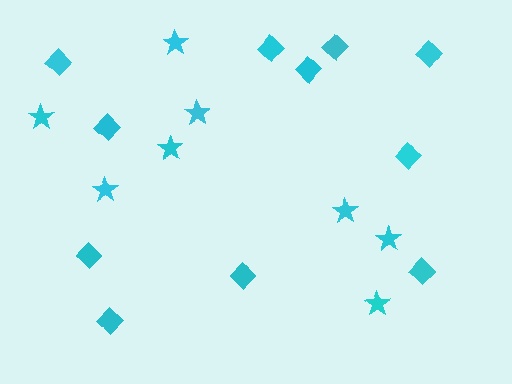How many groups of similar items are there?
There are 2 groups: one group of stars (8) and one group of diamonds (11).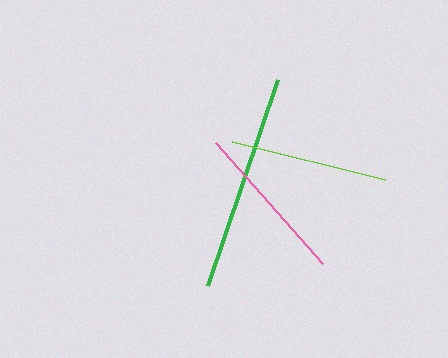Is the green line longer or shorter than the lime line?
The green line is longer than the lime line.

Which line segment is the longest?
The green line is the longest at approximately 217 pixels.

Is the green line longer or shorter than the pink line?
The green line is longer than the pink line.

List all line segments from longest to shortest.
From longest to shortest: green, pink, lime.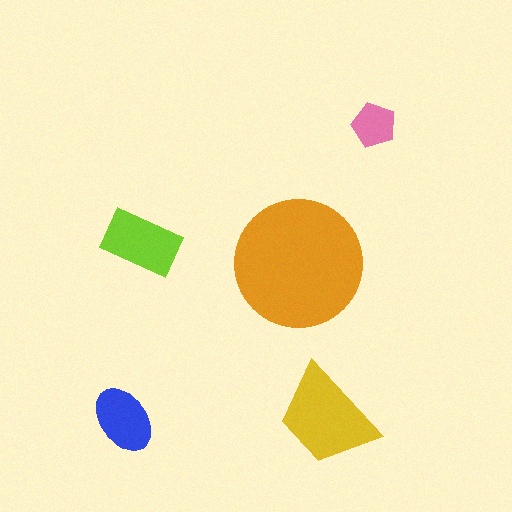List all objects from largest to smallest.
The orange circle, the yellow trapezoid, the lime rectangle, the blue ellipse, the pink pentagon.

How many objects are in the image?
There are 5 objects in the image.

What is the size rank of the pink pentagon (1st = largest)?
5th.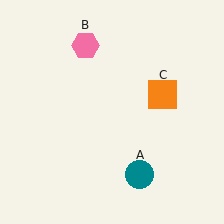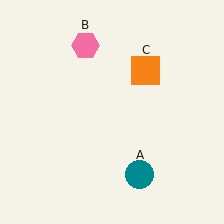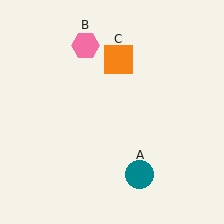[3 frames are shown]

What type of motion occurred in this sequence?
The orange square (object C) rotated counterclockwise around the center of the scene.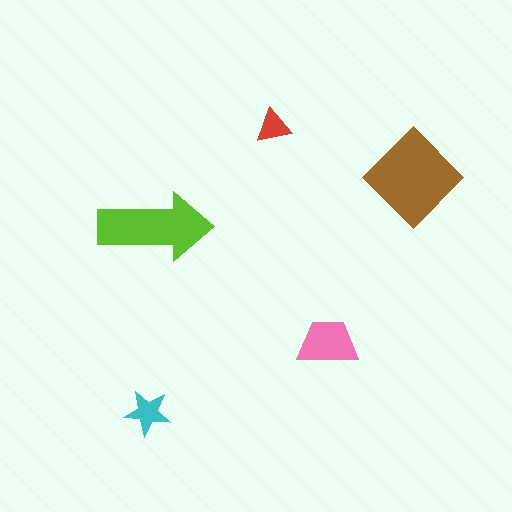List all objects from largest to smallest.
The brown diamond, the lime arrow, the pink trapezoid, the cyan star, the red triangle.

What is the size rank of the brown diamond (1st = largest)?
1st.